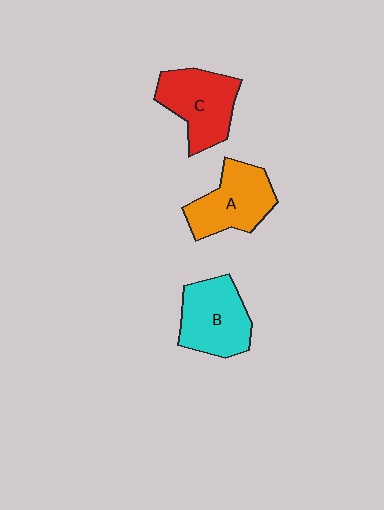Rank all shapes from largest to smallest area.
From largest to smallest: C (red), B (cyan), A (orange).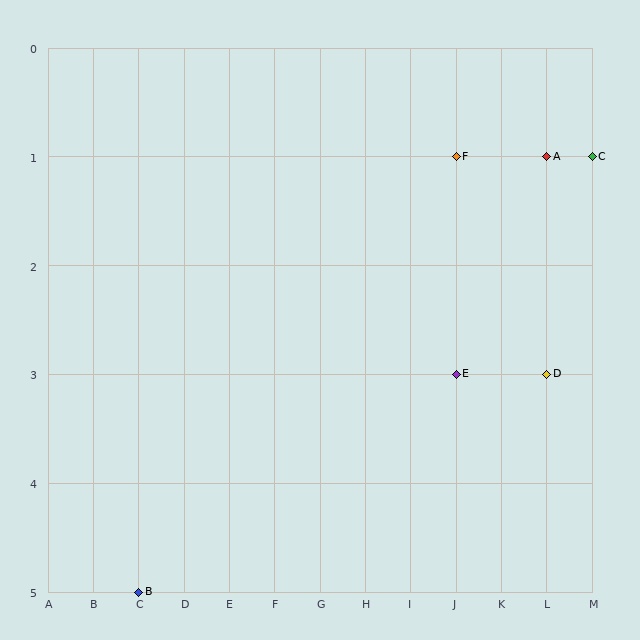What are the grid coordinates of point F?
Point F is at grid coordinates (J, 1).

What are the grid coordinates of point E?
Point E is at grid coordinates (J, 3).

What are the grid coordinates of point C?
Point C is at grid coordinates (M, 1).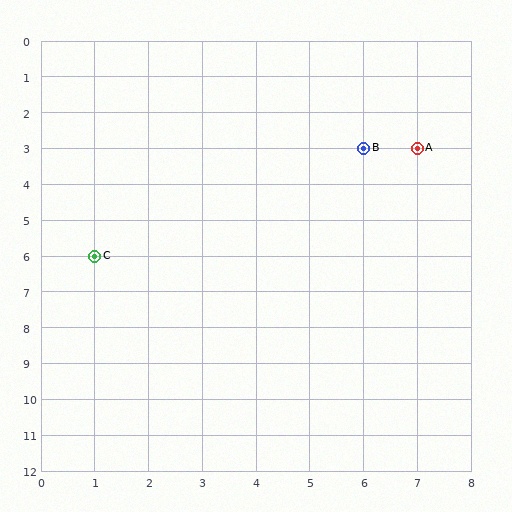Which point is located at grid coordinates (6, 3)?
Point B is at (6, 3).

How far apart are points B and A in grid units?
Points B and A are 1 column apart.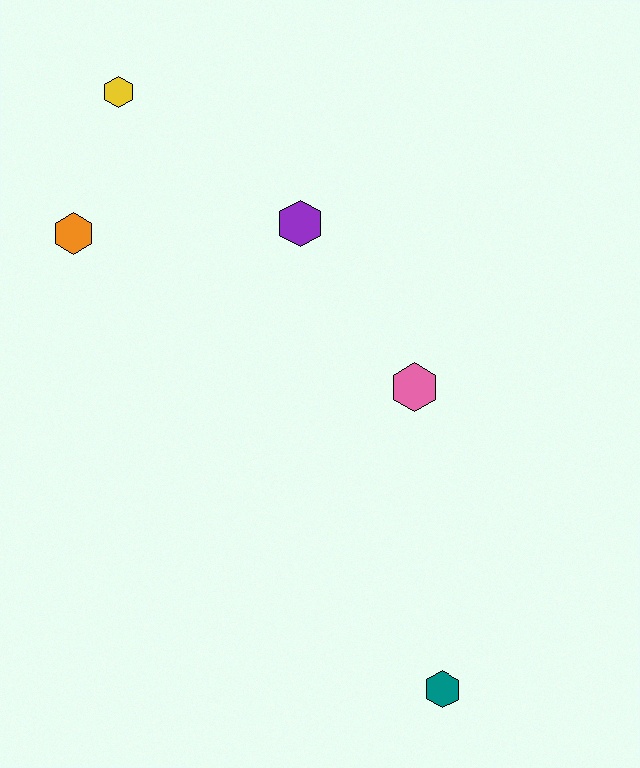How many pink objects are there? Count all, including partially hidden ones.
There is 1 pink object.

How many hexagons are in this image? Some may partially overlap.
There are 5 hexagons.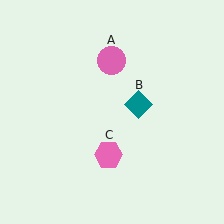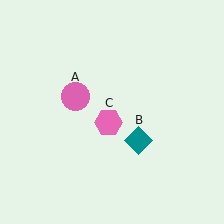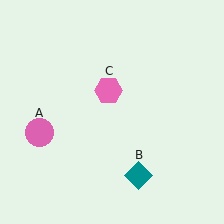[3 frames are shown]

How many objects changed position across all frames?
3 objects changed position: pink circle (object A), teal diamond (object B), pink hexagon (object C).